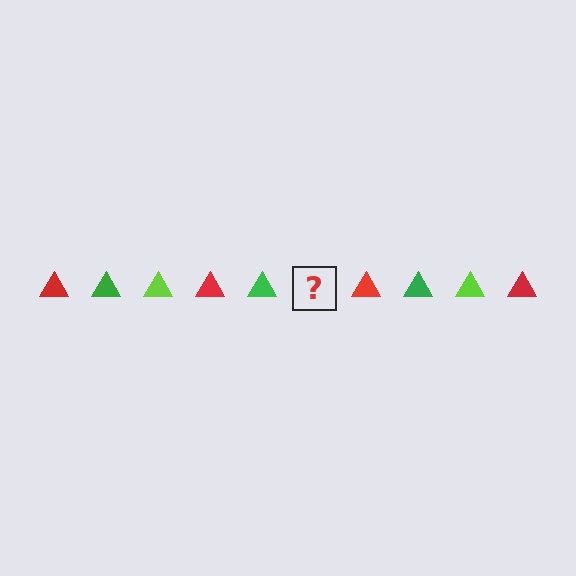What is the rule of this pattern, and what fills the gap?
The rule is that the pattern cycles through red, green, lime triangles. The gap should be filled with a lime triangle.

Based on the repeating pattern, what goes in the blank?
The blank should be a lime triangle.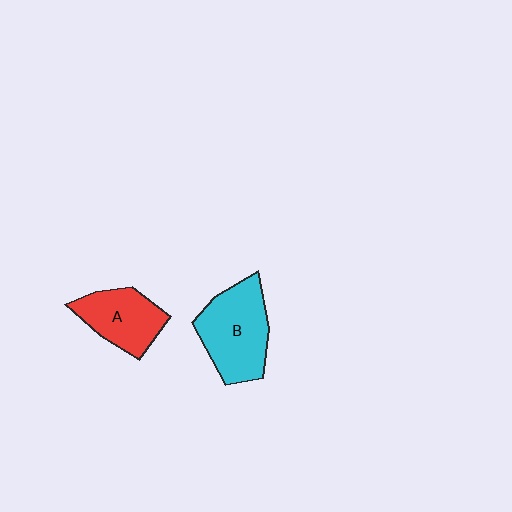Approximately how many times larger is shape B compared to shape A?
Approximately 1.3 times.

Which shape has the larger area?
Shape B (cyan).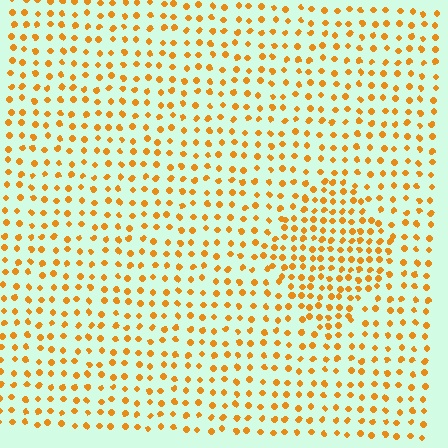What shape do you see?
I see a diamond.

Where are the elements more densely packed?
The elements are more densely packed inside the diamond boundary.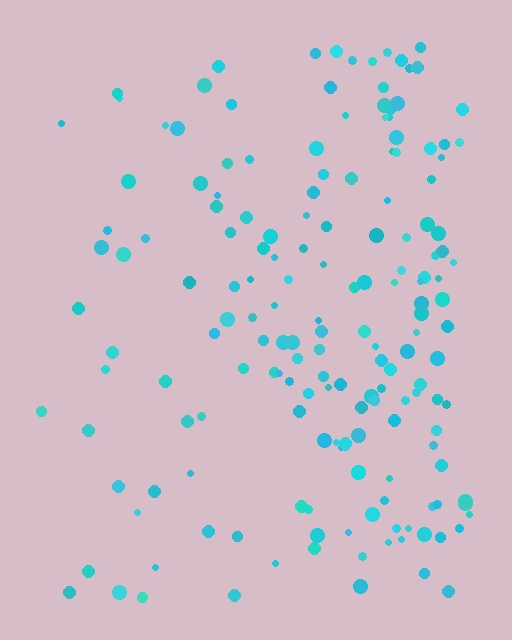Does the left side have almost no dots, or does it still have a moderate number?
Still a moderate number, just noticeably fewer than the right.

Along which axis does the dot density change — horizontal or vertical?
Horizontal.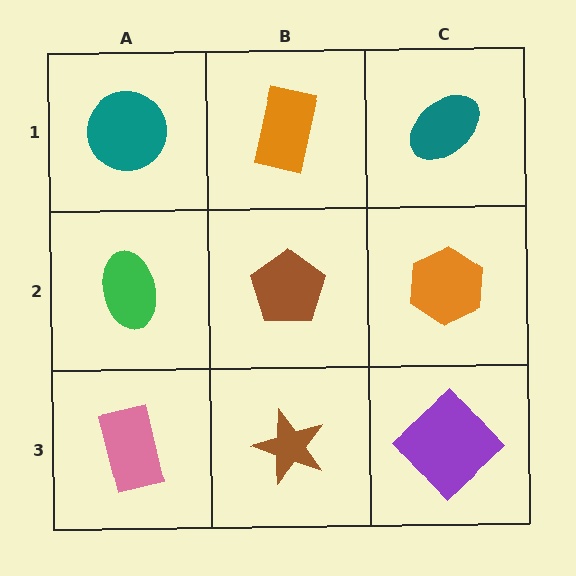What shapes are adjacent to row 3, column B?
A brown pentagon (row 2, column B), a pink rectangle (row 3, column A), a purple diamond (row 3, column C).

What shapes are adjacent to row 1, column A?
A green ellipse (row 2, column A), an orange rectangle (row 1, column B).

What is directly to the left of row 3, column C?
A brown star.